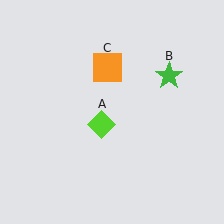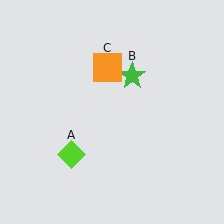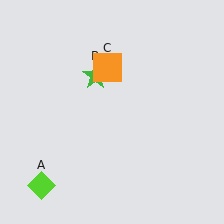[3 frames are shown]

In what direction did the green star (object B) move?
The green star (object B) moved left.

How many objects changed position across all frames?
2 objects changed position: lime diamond (object A), green star (object B).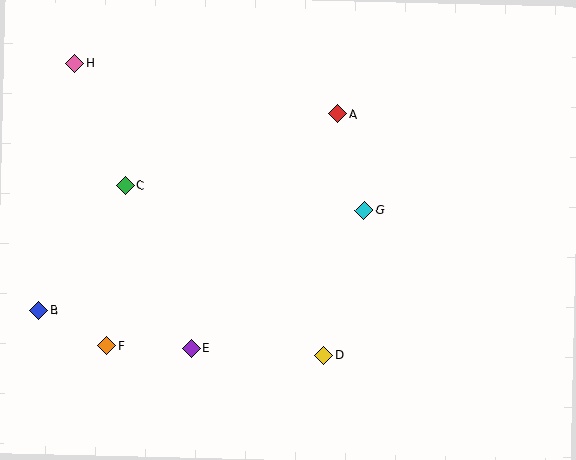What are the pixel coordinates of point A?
Point A is at (338, 114).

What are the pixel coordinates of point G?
Point G is at (364, 210).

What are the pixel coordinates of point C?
Point C is at (125, 185).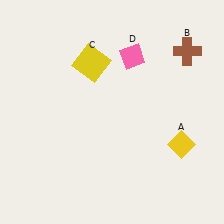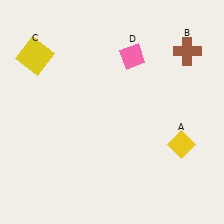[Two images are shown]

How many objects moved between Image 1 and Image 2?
1 object moved between the two images.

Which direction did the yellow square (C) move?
The yellow square (C) moved left.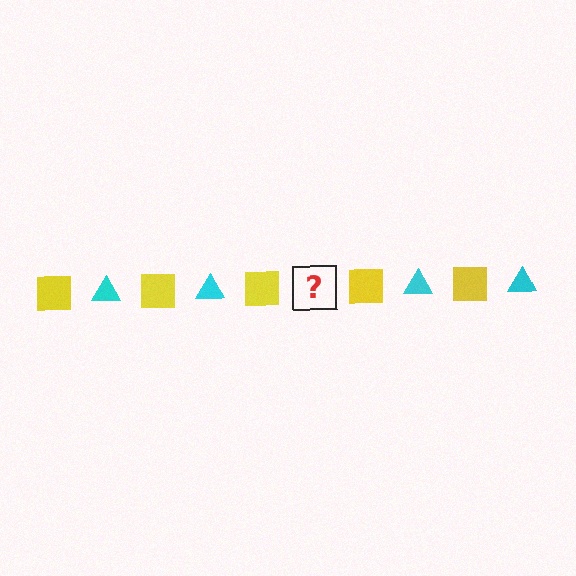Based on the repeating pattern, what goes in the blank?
The blank should be a cyan triangle.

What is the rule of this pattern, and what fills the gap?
The rule is that the pattern alternates between yellow square and cyan triangle. The gap should be filled with a cyan triangle.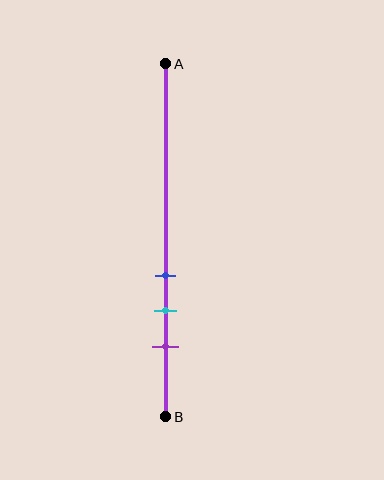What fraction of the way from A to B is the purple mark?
The purple mark is approximately 80% (0.8) of the way from A to B.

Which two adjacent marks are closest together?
The blue and cyan marks are the closest adjacent pair.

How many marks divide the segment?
There are 3 marks dividing the segment.